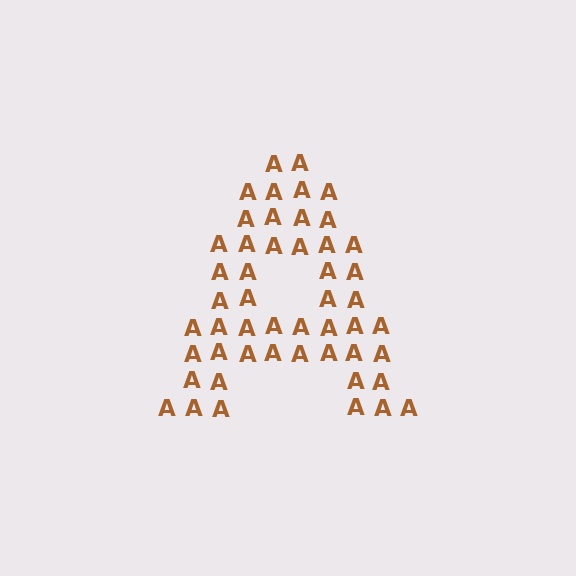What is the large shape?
The large shape is the letter A.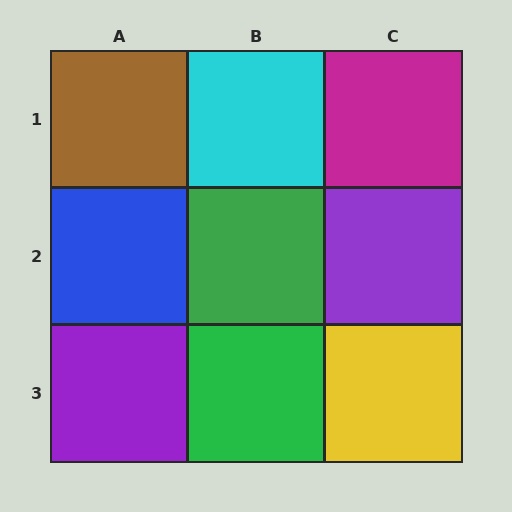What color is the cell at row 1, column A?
Brown.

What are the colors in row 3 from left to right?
Purple, green, yellow.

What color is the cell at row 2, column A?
Blue.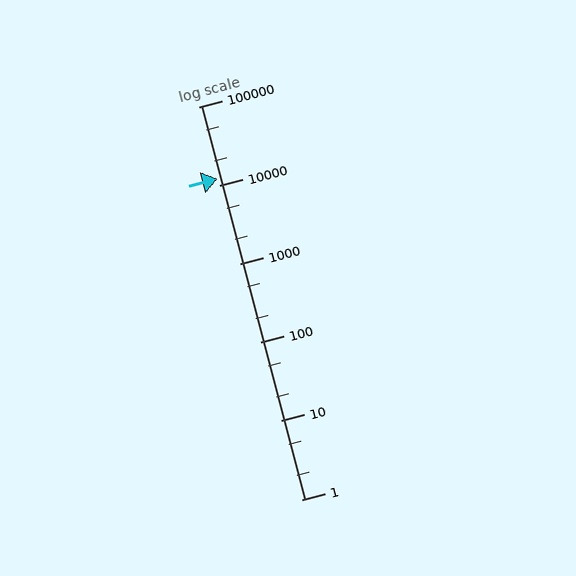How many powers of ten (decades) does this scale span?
The scale spans 5 decades, from 1 to 100000.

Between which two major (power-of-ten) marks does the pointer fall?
The pointer is between 10000 and 100000.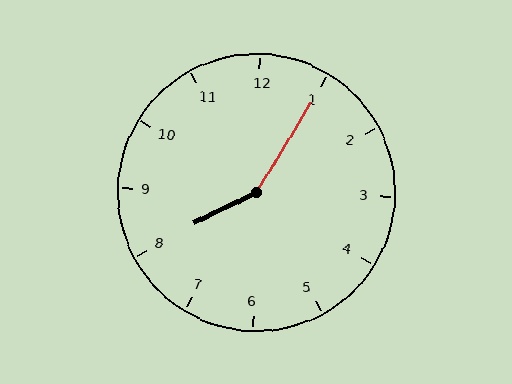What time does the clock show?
8:05.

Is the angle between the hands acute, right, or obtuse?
It is obtuse.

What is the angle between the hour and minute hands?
Approximately 148 degrees.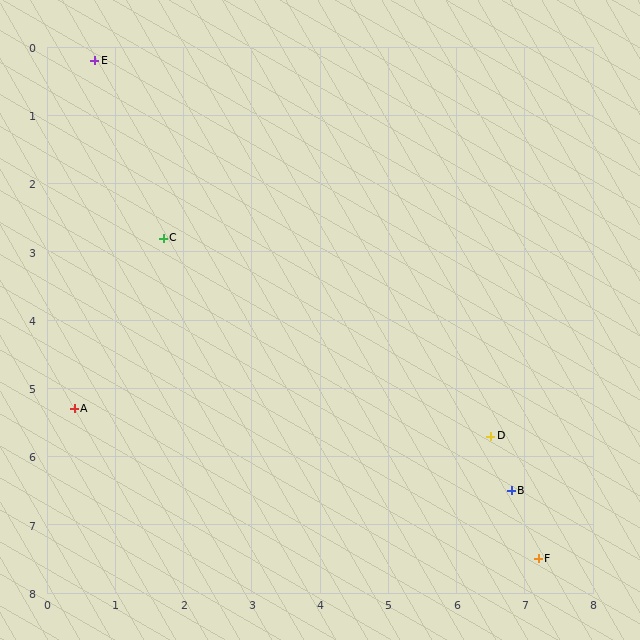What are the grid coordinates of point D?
Point D is at approximately (6.5, 5.7).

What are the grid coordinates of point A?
Point A is at approximately (0.4, 5.3).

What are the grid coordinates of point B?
Point B is at approximately (6.8, 6.5).